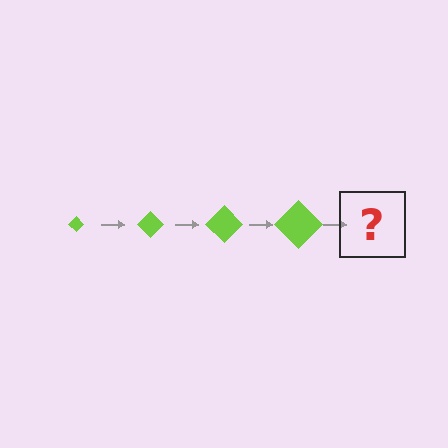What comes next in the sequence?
The next element should be a lime diamond, larger than the previous one.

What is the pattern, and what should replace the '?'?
The pattern is that the diamond gets progressively larger each step. The '?' should be a lime diamond, larger than the previous one.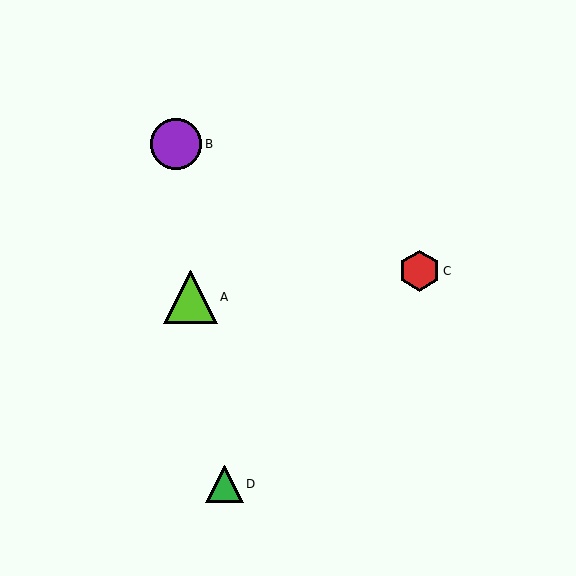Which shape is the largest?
The lime triangle (labeled A) is the largest.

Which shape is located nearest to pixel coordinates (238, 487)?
The green triangle (labeled D) at (224, 484) is nearest to that location.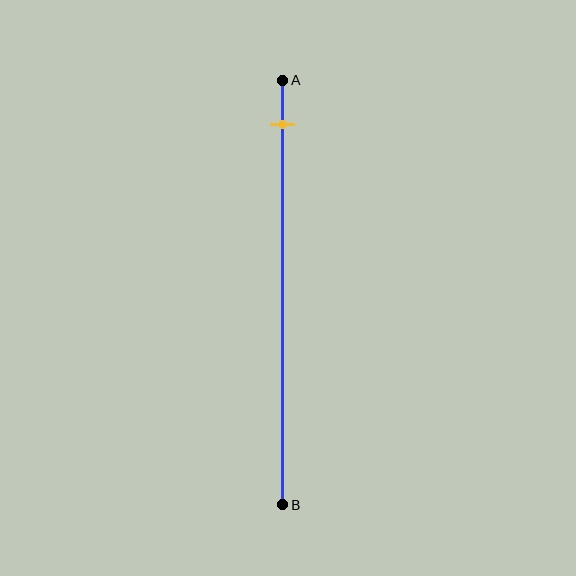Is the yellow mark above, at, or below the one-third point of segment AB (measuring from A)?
The yellow mark is above the one-third point of segment AB.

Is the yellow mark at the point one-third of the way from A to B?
No, the mark is at about 10% from A, not at the 33% one-third point.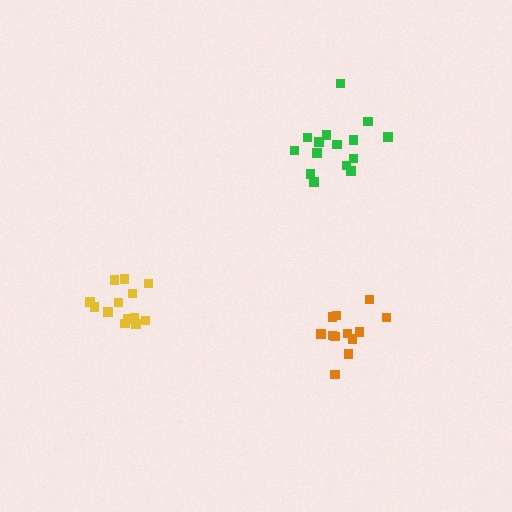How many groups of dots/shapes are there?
There are 3 groups.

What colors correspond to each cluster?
The clusters are colored: yellow, green, orange.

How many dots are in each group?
Group 1: 13 dots, Group 2: 15 dots, Group 3: 12 dots (40 total).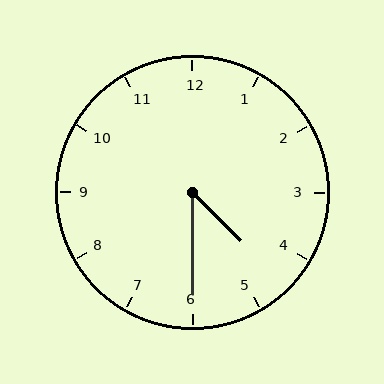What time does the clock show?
4:30.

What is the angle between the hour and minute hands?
Approximately 45 degrees.